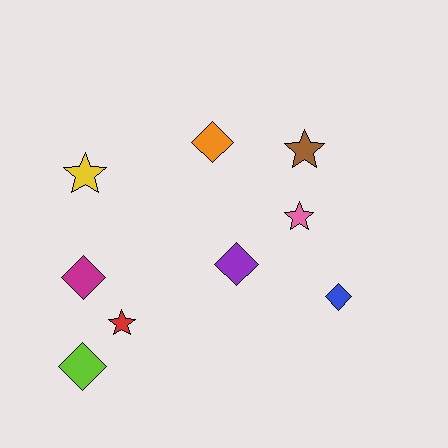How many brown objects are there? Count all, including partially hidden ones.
There is 1 brown object.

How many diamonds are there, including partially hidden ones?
There are 5 diamonds.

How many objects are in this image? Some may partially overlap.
There are 9 objects.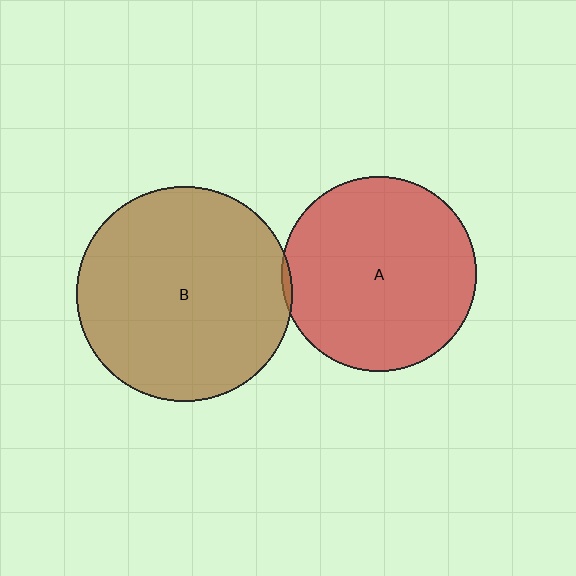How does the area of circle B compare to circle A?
Approximately 1.2 times.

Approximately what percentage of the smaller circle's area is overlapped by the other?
Approximately 5%.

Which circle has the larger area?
Circle B (brown).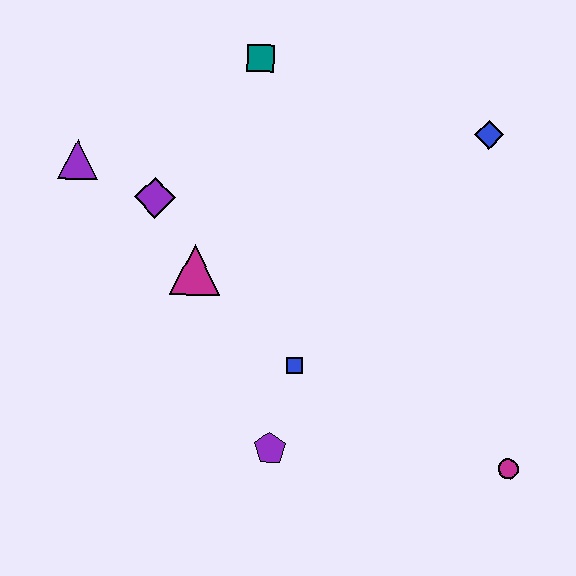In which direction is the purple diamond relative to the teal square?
The purple diamond is below the teal square.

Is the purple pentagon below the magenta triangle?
Yes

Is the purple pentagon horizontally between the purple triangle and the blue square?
Yes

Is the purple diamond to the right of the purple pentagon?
No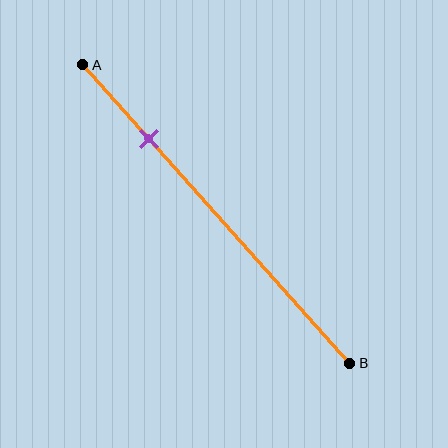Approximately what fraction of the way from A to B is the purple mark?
The purple mark is approximately 25% of the way from A to B.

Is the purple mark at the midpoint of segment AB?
No, the mark is at about 25% from A, not at the 50% midpoint.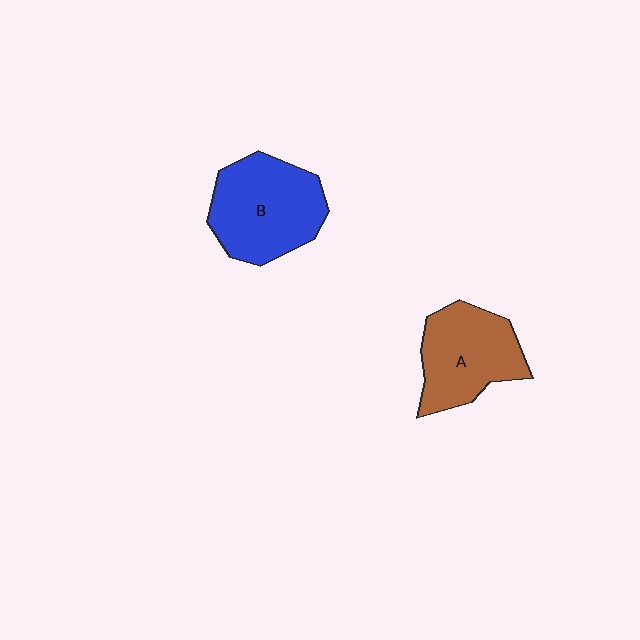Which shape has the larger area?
Shape B (blue).